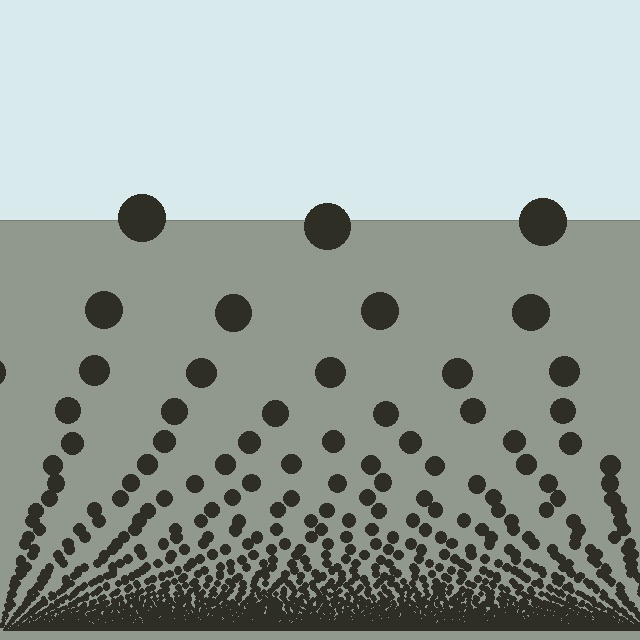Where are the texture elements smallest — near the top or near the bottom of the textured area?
Near the bottom.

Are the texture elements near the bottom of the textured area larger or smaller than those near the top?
Smaller. The gradient is inverted — elements near the bottom are smaller and denser.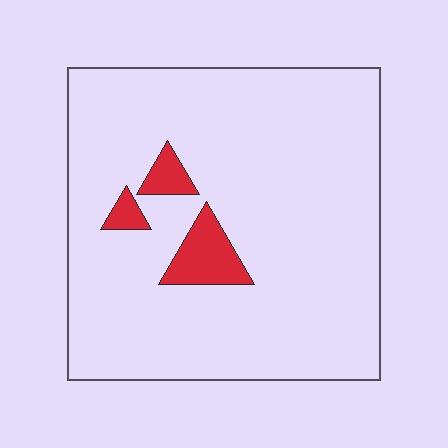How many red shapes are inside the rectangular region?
3.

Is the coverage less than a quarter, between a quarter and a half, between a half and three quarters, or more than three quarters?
Less than a quarter.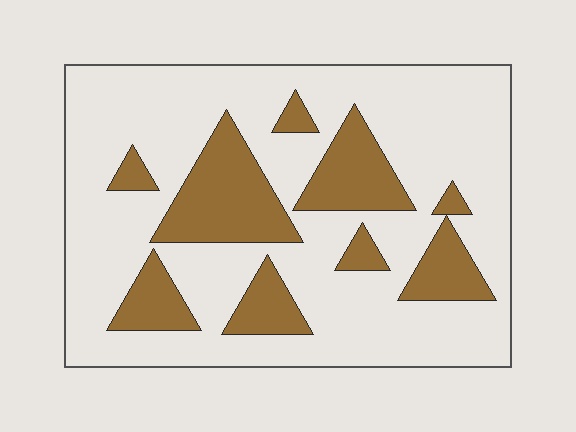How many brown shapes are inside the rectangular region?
9.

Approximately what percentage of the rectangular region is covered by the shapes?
Approximately 25%.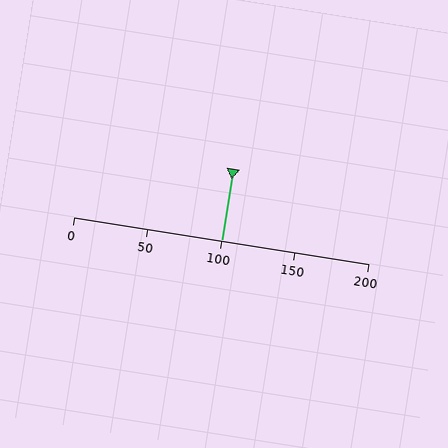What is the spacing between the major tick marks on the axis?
The major ticks are spaced 50 apart.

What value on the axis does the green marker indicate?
The marker indicates approximately 100.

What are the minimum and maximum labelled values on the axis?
The axis runs from 0 to 200.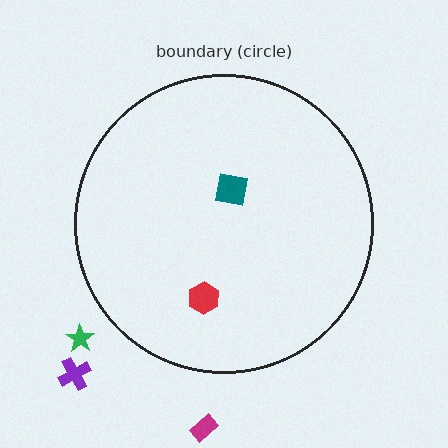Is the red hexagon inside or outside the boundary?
Inside.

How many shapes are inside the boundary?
2 inside, 3 outside.